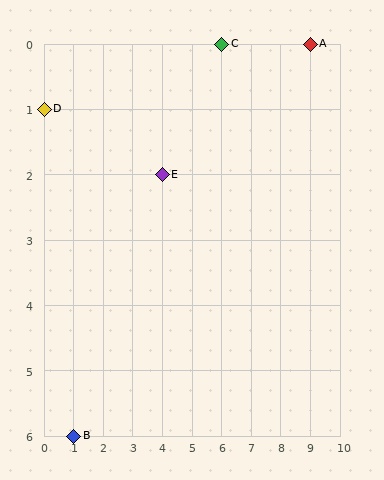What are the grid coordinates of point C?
Point C is at grid coordinates (6, 0).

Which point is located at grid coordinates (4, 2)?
Point E is at (4, 2).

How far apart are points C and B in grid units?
Points C and B are 5 columns and 6 rows apart (about 7.8 grid units diagonally).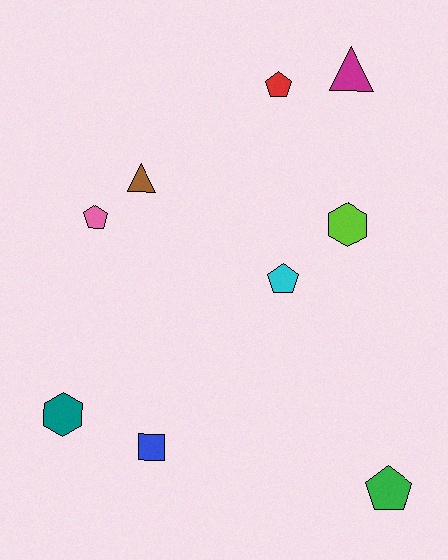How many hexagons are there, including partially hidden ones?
There are 2 hexagons.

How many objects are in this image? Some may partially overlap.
There are 9 objects.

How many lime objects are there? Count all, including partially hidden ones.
There is 1 lime object.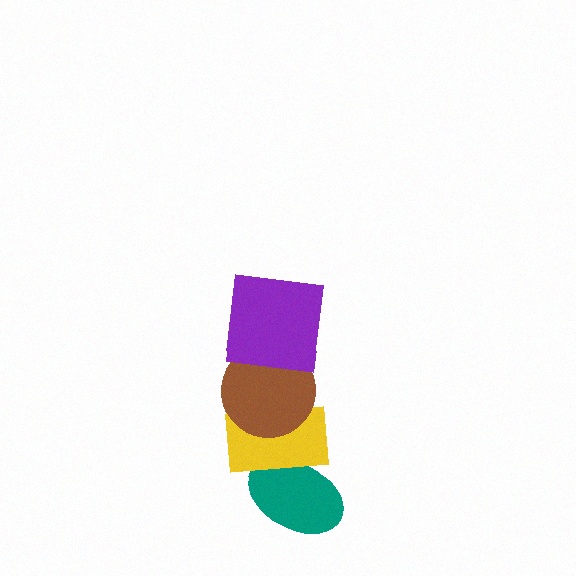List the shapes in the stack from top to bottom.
From top to bottom: the purple square, the brown circle, the yellow rectangle, the teal ellipse.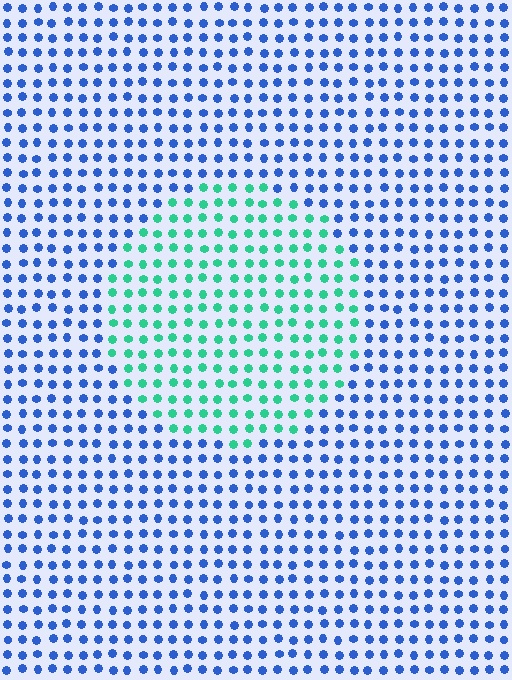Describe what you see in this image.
The image is filled with small blue elements in a uniform arrangement. A circle-shaped region is visible where the elements are tinted to a slightly different hue, forming a subtle color boundary.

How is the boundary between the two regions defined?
The boundary is defined purely by a slight shift in hue (about 65 degrees). Spacing, size, and orientation are identical on both sides.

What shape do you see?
I see a circle.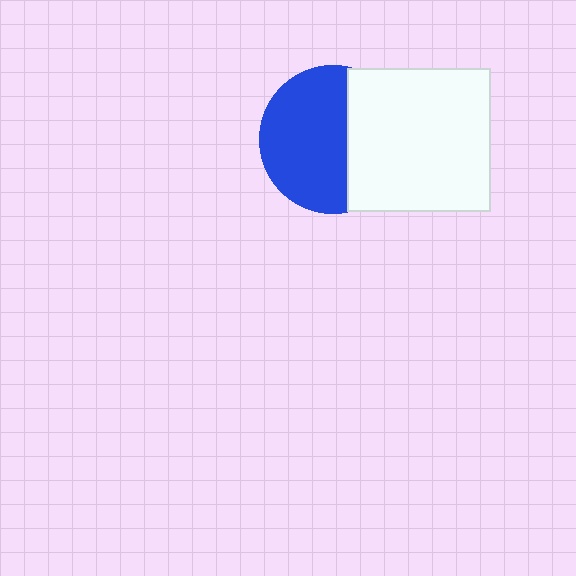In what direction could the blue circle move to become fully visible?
The blue circle could move left. That would shift it out from behind the white square entirely.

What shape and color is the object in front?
The object in front is a white square.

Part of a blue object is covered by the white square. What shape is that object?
It is a circle.